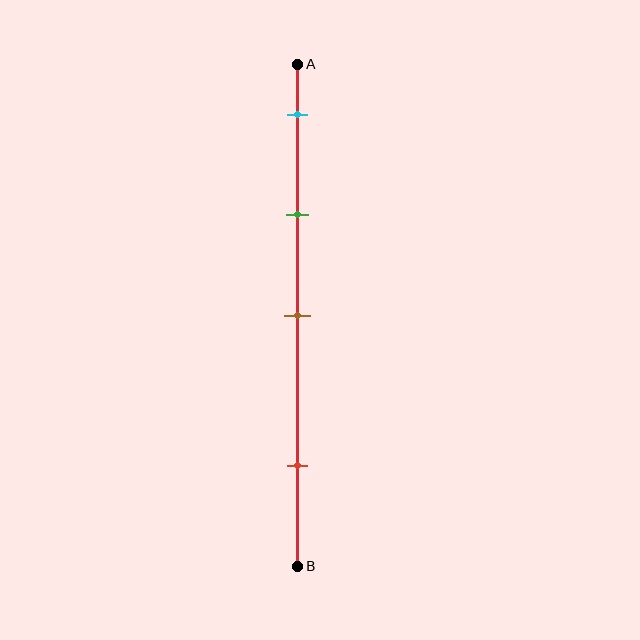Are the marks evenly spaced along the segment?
No, the marks are not evenly spaced.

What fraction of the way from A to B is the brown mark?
The brown mark is approximately 50% (0.5) of the way from A to B.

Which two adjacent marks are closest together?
The cyan and green marks are the closest adjacent pair.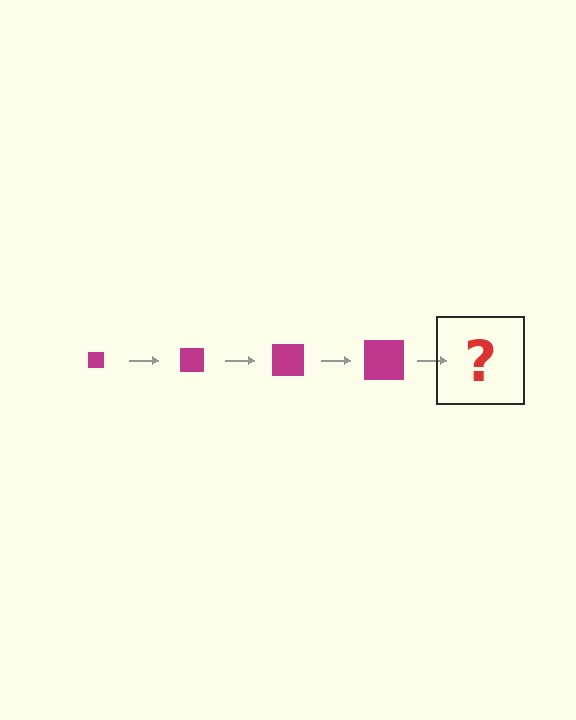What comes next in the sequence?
The next element should be a magenta square, larger than the previous one.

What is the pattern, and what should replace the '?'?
The pattern is that the square gets progressively larger each step. The '?' should be a magenta square, larger than the previous one.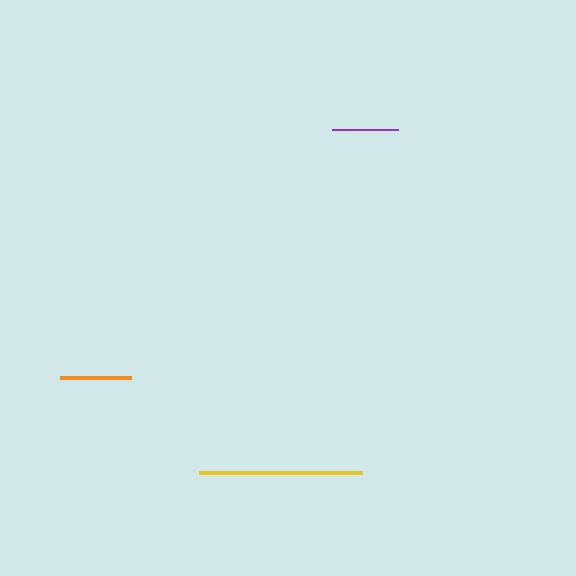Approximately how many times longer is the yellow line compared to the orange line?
The yellow line is approximately 2.3 times the length of the orange line.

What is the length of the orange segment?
The orange segment is approximately 71 pixels long.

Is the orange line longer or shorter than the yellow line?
The yellow line is longer than the orange line.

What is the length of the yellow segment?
The yellow segment is approximately 162 pixels long.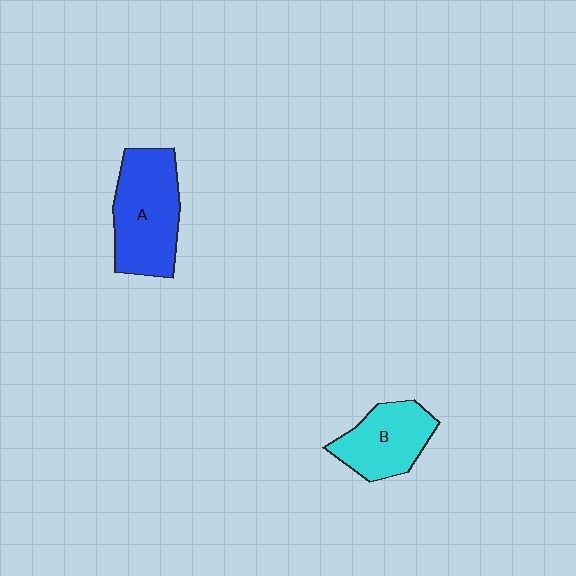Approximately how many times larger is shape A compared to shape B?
Approximately 1.4 times.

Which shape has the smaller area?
Shape B (cyan).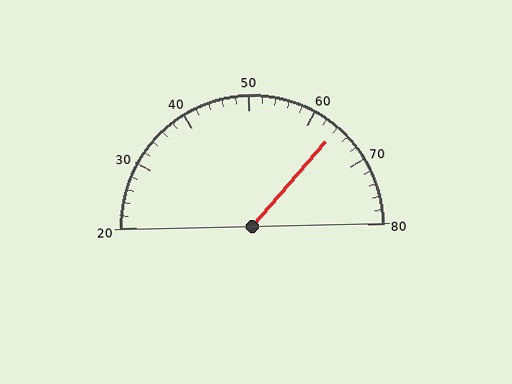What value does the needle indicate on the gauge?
The needle indicates approximately 64.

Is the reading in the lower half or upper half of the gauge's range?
The reading is in the upper half of the range (20 to 80).